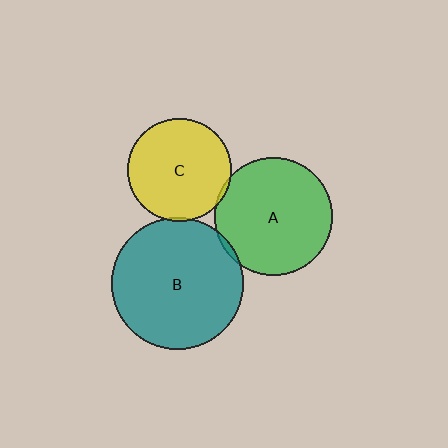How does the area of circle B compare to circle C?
Approximately 1.6 times.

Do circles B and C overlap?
Yes.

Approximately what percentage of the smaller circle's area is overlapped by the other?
Approximately 5%.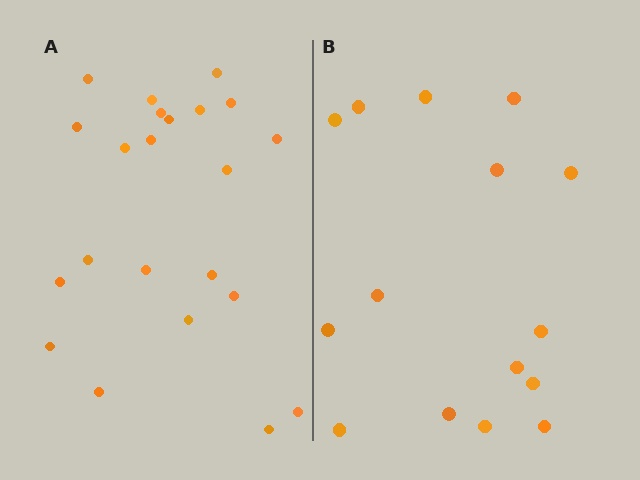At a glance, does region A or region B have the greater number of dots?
Region A (the left region) has more dots.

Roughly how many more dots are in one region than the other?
Region A has roughly 8 or so more dots than region B.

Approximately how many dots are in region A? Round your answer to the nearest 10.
About 20 dots. (The exact count is 22, which rounds to 20.)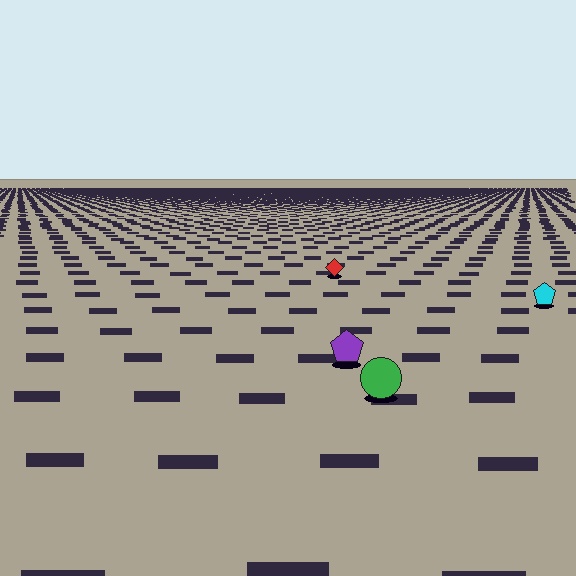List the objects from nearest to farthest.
From nearest to farthest: the green circle, the purple pentagon, the cyan pentagon, the red diamond.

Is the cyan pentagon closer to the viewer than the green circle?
No. The green circle is closer — you can tell from the texture gradient: the ground texture is coarser near it.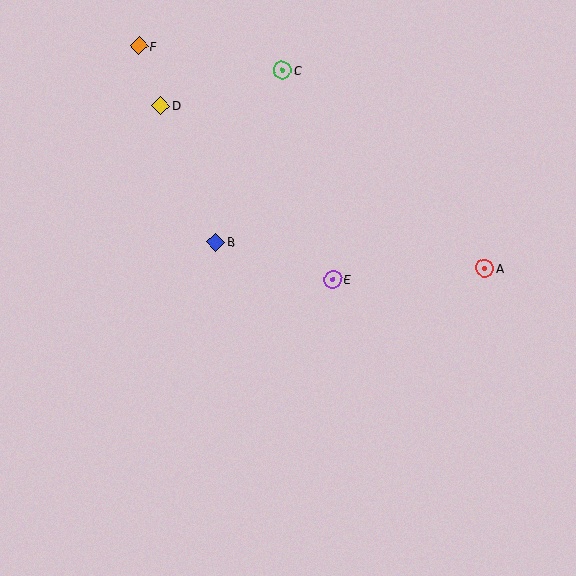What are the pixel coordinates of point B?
Point B is at (216, 242).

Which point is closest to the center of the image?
Point E at (333, 279) is closest to the center.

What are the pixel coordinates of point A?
Point A is at (485, 268).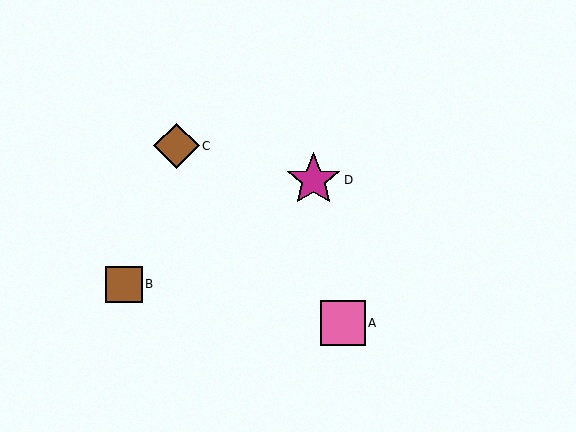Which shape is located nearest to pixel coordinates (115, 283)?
The brown square (labeled B) at (124, 284) is nearest to that location.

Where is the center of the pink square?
The center of the pink square is at (343, 323).